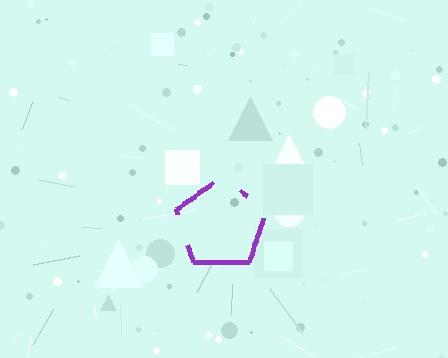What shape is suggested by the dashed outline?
The dashed outline suggests a pentagon.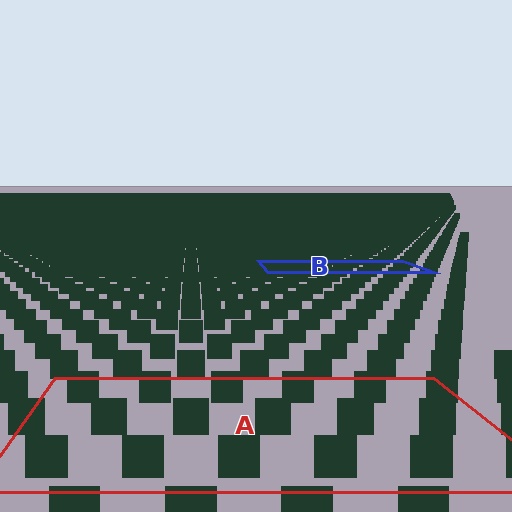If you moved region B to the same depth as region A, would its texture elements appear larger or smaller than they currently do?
They would appear larger. At a closer depth, the same texture elements are projected at a bigger on-screen size.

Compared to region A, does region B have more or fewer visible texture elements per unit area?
Region B has more texture elements per unit area — they are packed more densely because it is farther away.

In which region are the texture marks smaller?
The texture marks are smaller in region B, because it is farther away.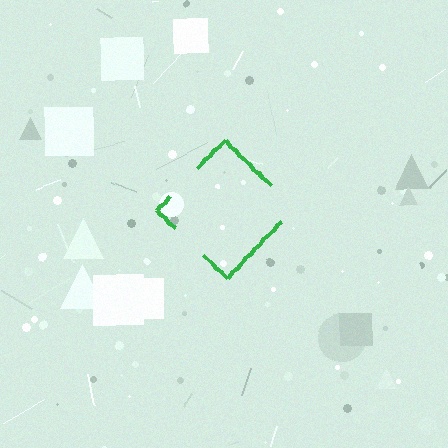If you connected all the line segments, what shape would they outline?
They would outline a diamond.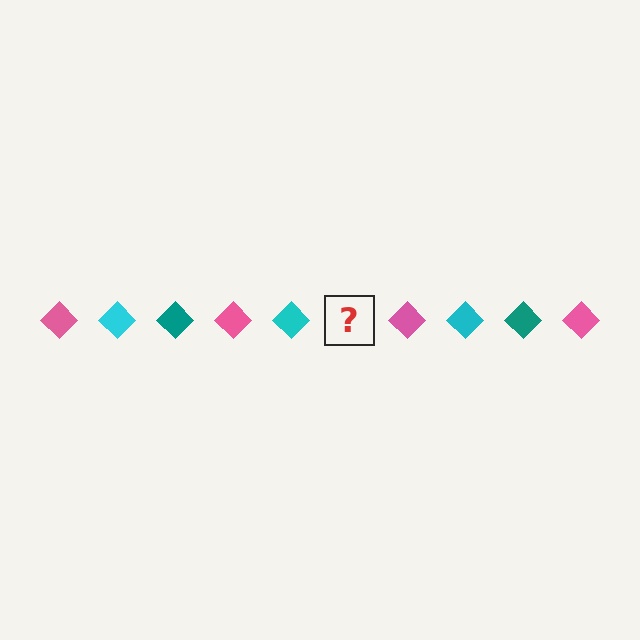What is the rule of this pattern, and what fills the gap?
The rule is that the pattern cycles through pink, cyan, teal diamonds. The gap should be filled with a teal diamond.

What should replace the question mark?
The question mark should be replaced with a teal diamond.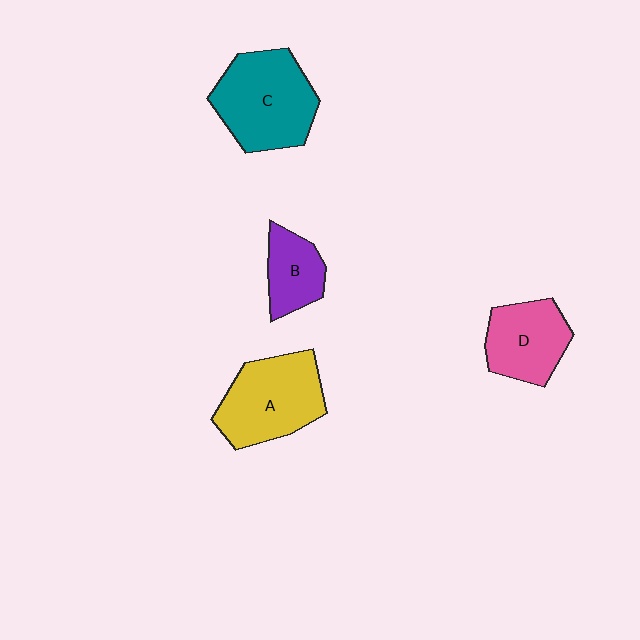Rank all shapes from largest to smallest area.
From largest to smallest: C (teal), A (yellow), D (pink), B (purple).